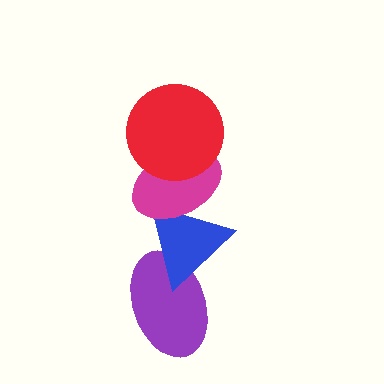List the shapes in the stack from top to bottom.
From top to bottom: the red circle, the magenta ellipse, the blue triangle, the purple ellipse.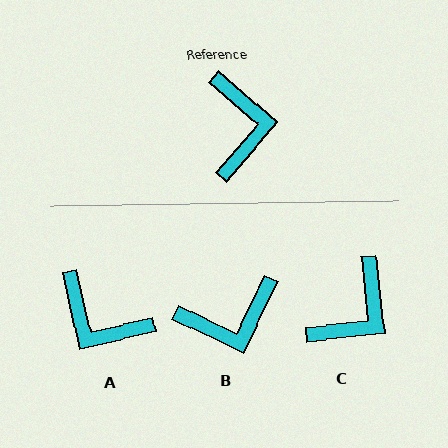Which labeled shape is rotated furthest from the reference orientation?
A, about 127 degrees away.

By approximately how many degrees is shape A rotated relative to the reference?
Approximately 127 degrees clockwise.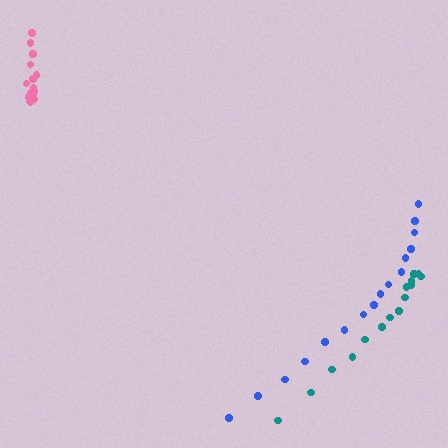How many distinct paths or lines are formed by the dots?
There are 3 distinct paths.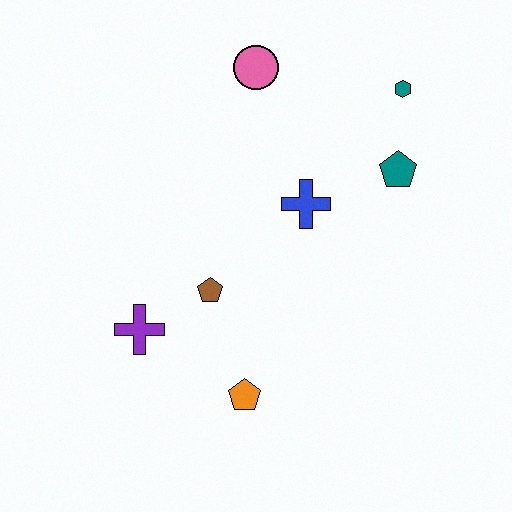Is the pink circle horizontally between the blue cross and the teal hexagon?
No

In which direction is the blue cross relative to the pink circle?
The blue cross is below the pink circle.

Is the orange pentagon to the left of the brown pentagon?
No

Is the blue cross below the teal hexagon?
Yes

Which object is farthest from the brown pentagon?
The teal hexagon is farthest from the brown pentagon.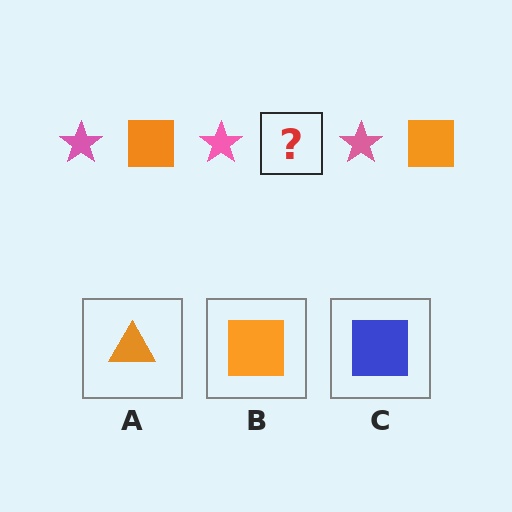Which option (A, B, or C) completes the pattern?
B.